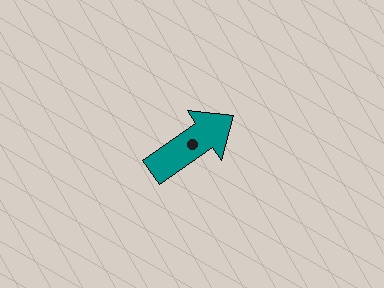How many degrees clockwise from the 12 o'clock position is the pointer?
Approximately 55 degrees.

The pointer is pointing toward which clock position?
Roughly 2 o'clock.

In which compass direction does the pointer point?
Northeast.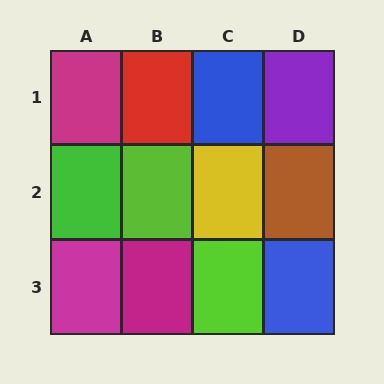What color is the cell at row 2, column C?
Yellow.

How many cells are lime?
2 cells are lime.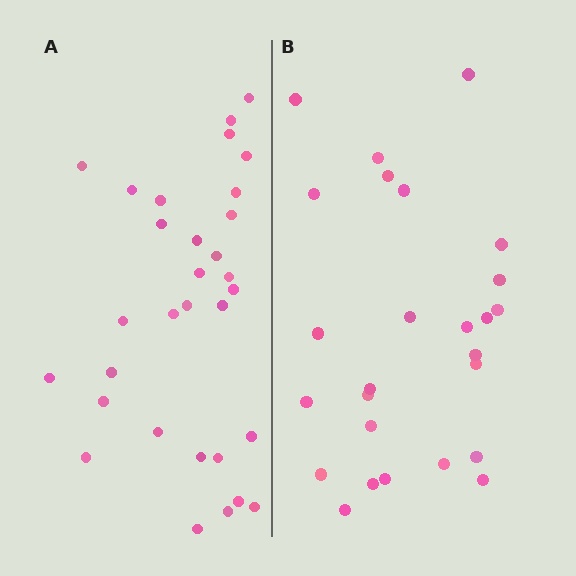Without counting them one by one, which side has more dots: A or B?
Region A (the left region) has more dots.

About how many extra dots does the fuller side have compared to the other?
Region A has about 5 more dots than region B.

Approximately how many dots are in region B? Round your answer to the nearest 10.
About 30 dots. (The exact count is 26, which rounds to 30.)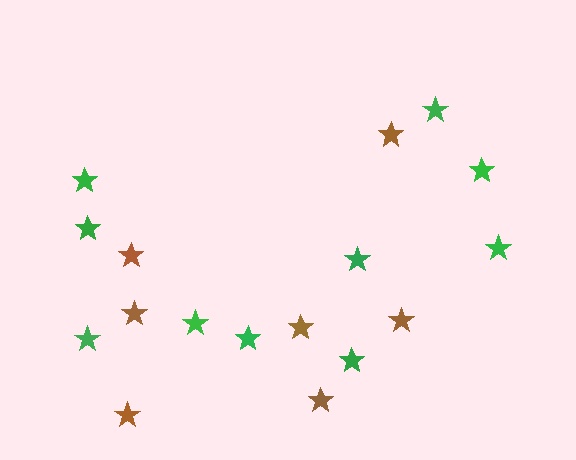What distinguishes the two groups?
There are 2 groups: one group of brown stars (7) and one group of green stars (10).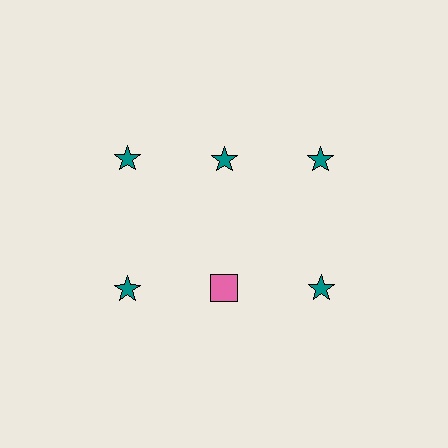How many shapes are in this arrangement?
There are 6 shapes arranged in a grid pattern.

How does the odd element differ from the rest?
It differs in both color (pink instead of teal) and shape (square instead of star).